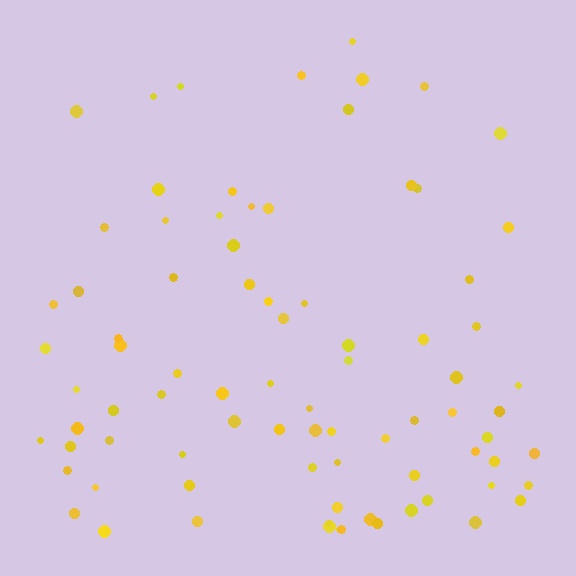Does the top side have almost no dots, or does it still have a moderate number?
Still a moderate number, just noticeably fewer than the bottom.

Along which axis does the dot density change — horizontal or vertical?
Vertical.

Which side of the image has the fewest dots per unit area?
The top.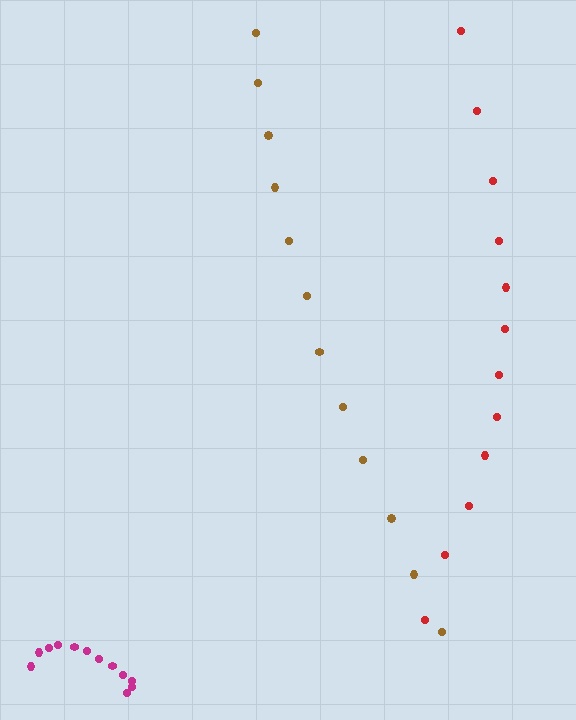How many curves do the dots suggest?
There are 3 distinct paths.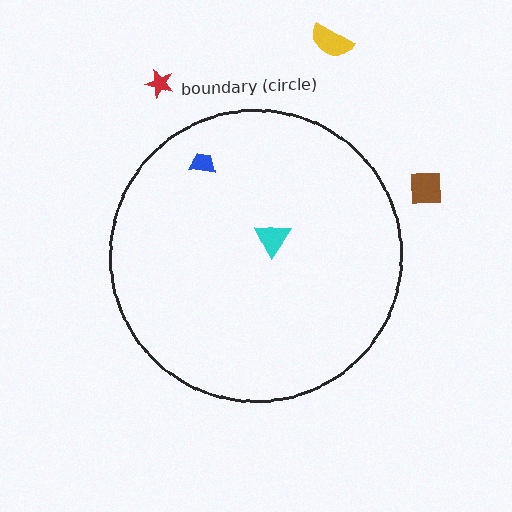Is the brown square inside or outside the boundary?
Outside.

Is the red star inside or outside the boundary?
Outside.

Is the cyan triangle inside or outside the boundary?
Inside.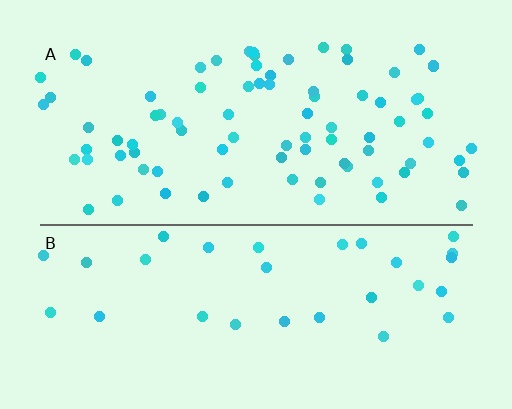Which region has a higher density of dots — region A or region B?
A (the top).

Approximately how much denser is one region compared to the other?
Approximately 2.5× — region A over region B.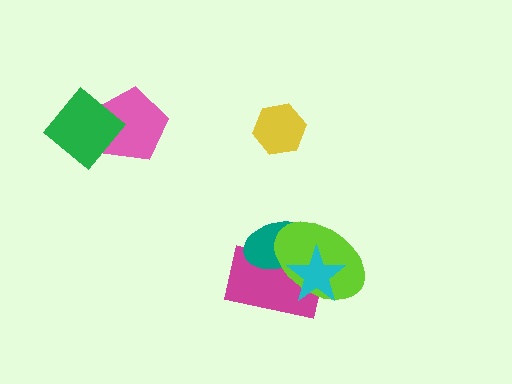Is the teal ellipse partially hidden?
Yes, it is partially covered by another shape.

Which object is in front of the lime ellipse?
The cyan star is in front of the lime ellipse.